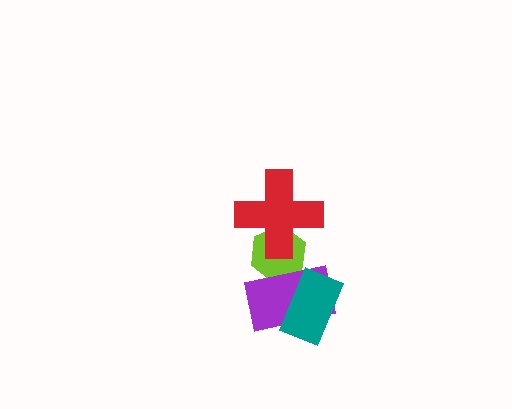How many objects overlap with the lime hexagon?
2 objects overlap with the lime hexagon.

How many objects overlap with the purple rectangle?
2 objects overlap with the purple rectangle.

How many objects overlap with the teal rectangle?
1 object overlaps with the teal rectangle.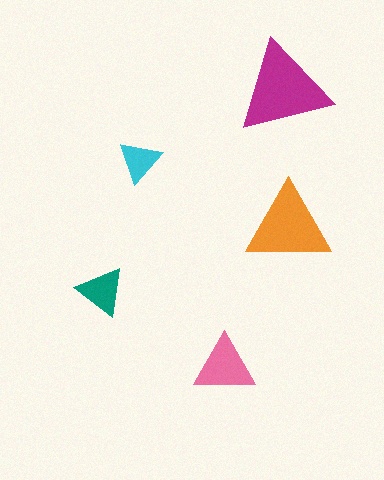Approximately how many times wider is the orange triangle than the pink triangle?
About 1.5 times wider.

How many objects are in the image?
There are 5 objects in the image.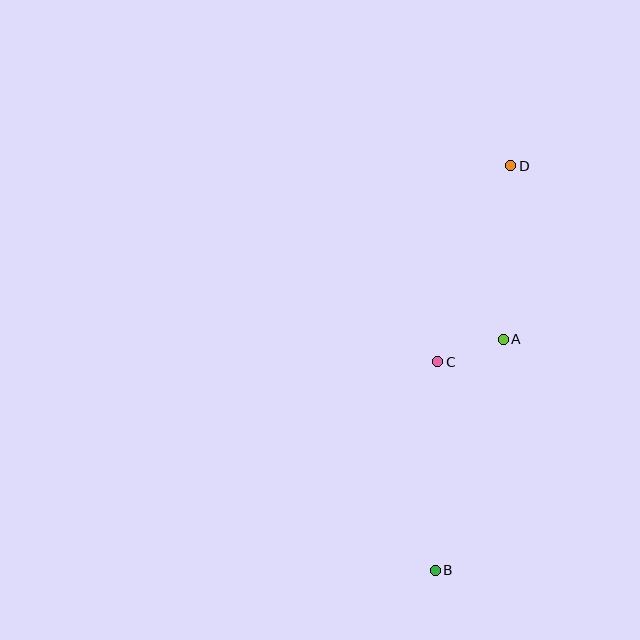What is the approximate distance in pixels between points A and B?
The distance between A and B is approximately 241 pixels.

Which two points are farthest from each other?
Points B and D are farthest from each other.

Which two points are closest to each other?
Points A and C are closest to each other.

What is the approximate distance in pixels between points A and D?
The distance between A and D is approximately 174 pixels.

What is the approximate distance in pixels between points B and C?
The distance between B and C is approximately 208 pixels.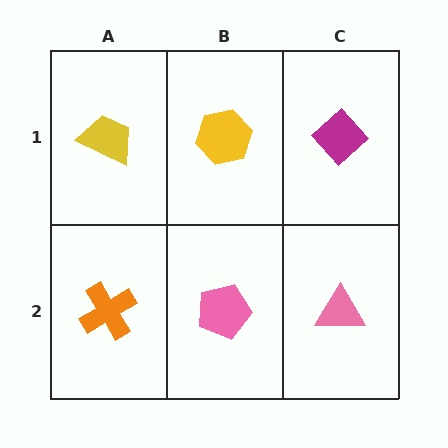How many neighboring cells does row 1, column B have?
3.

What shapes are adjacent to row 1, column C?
A pink triangle (row 2, column C), a yellow hexagon (row 1, column B).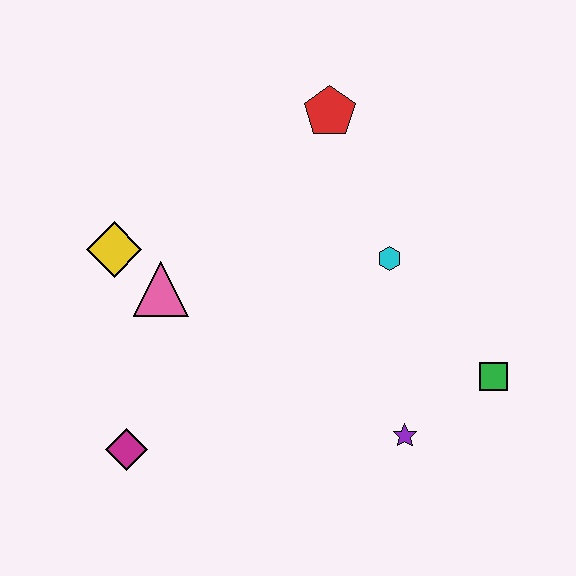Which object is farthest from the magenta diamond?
The red pentagon is farthest from the magenta diamond.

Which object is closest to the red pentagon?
The cyan hexagon is closest to the red pentagon.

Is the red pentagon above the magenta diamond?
Yes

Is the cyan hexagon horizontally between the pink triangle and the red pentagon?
No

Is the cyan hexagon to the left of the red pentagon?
No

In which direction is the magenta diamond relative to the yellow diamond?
The magenta diamond is below the yellow diamond.